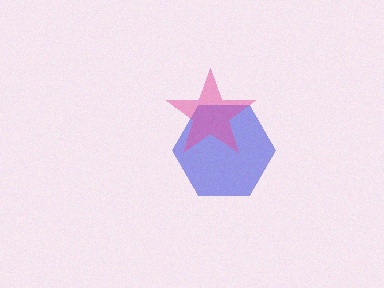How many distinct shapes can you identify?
There are 2 distinct shapes: a blue hexagon, a pink star.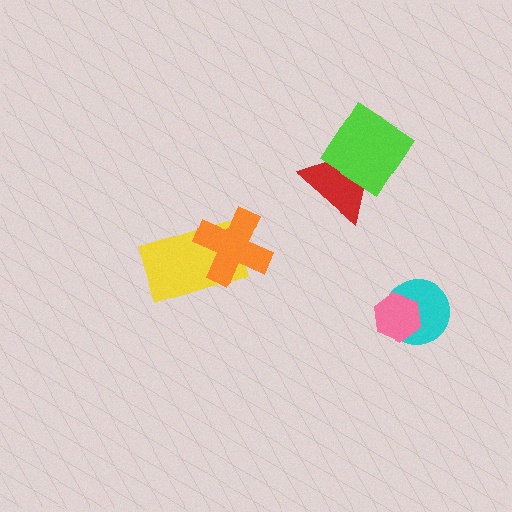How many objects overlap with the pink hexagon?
1 object overlaps with the pink hexagon.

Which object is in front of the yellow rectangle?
The orange cross is in front of the yellow rectangle.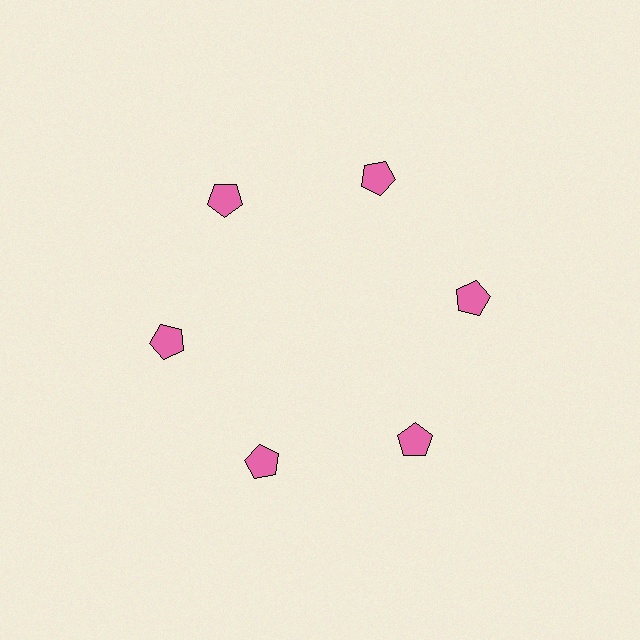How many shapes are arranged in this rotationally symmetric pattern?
There are 6 shapes, arranged in 6 groups of 1.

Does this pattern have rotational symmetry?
Yes, this pattern has 6-fold rotational symmetry. It looks the same after rotating 60 degrees around the center.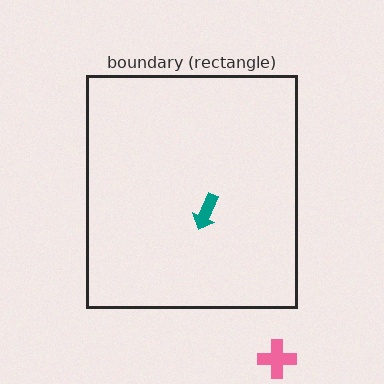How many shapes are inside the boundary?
1 inside, 1 outside.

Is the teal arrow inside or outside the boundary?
Inside.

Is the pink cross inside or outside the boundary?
Outside.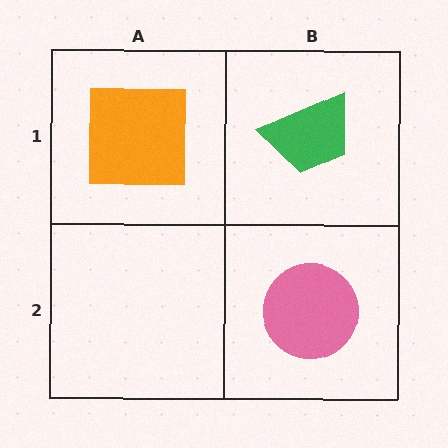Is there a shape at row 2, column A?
No, that cell is empty.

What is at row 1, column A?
An orange square.